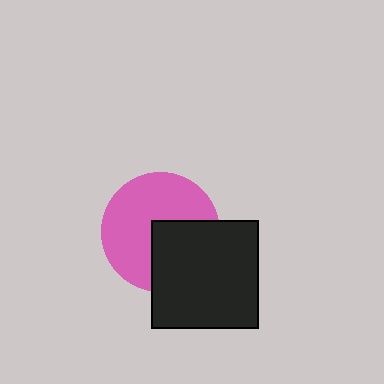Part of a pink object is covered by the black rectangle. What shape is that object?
It is a circle.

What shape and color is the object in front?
The object in front is a black rectangle.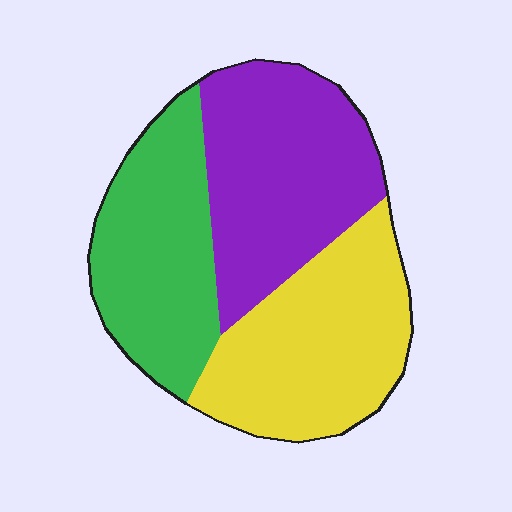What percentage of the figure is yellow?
Yellow covers 35% of the figure.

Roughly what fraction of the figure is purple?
Purple covers about 35% of the figure.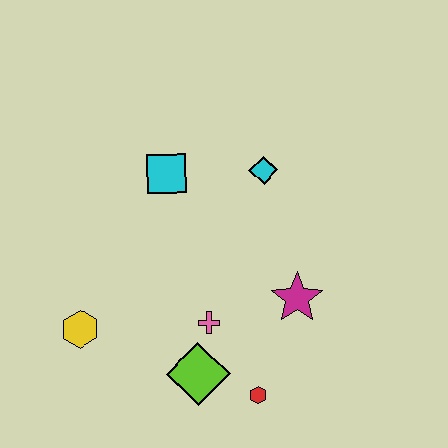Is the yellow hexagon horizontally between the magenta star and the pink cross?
No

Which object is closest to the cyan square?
The cyan diamond is closest to the cyan square.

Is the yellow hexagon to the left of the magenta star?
Yes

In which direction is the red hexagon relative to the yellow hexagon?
The red hexagon is to the right of the yellow hexagon.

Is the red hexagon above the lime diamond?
No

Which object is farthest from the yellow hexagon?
The cyan diamond is farthest from the yellow hexagon.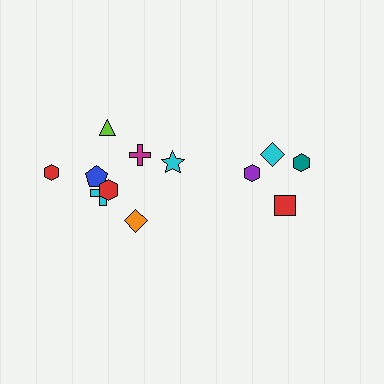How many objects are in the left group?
There are 8 objects.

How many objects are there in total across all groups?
There are 12 objects.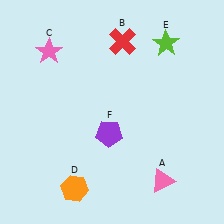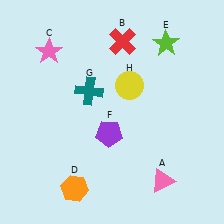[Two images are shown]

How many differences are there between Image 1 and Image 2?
There are 2 differences between the two images.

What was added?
A teal cross (G), a yellow circle (H) were added in Image 2.